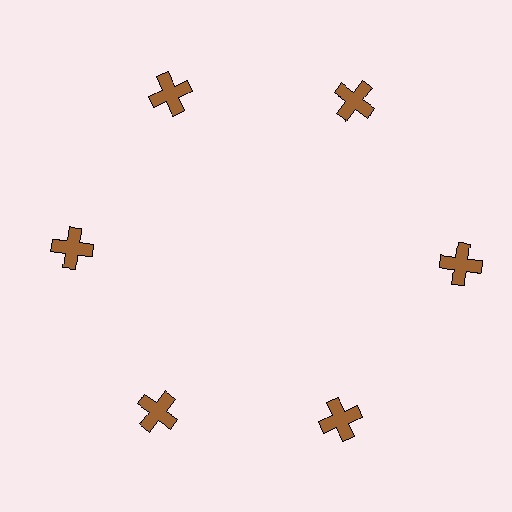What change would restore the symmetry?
The symmetry would be restored by moving it inward, back onto the ring so that all 6 crosses sit at equal angles and equal distance from the center.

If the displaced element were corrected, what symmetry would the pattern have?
It would have 6-fold rotational symmetry — the pattern would map onto itself every 60 degrees.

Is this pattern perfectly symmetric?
No. The 6 brown crosses are arranged in a ring, but one element near the 3 o'clock position is pushed outward from the center, breaking the 6-fold rotational symmetry.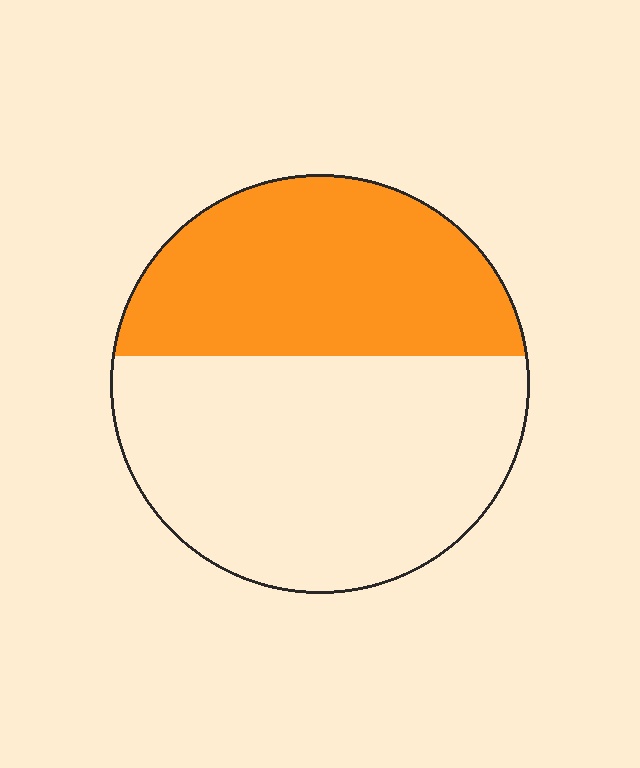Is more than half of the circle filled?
No.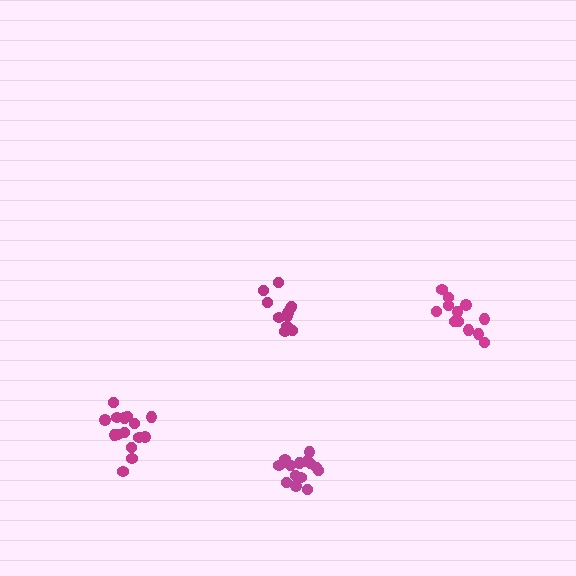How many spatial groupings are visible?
There are 4 spatial groupings.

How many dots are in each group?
Group 1: 11 dots, Group 2: 13 dots, Group 3: 14 dots, Group 4: 15 dots (53 total).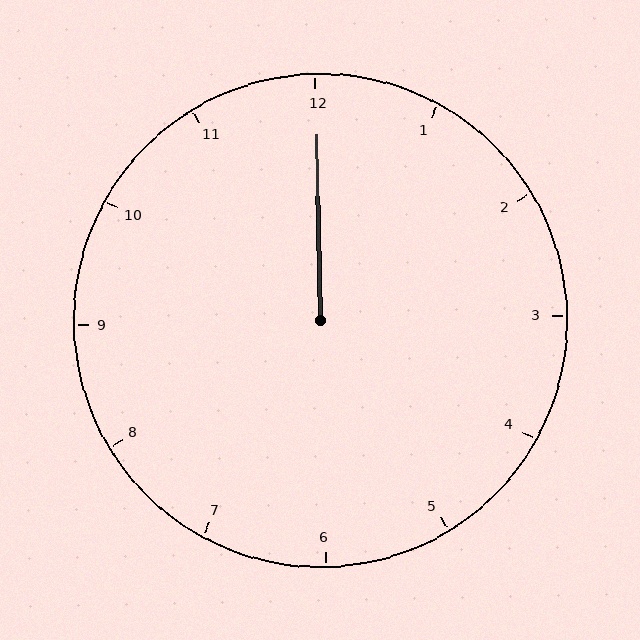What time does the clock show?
12:00.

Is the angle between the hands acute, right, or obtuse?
It is acute.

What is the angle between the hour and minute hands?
Approximately 0 degrees.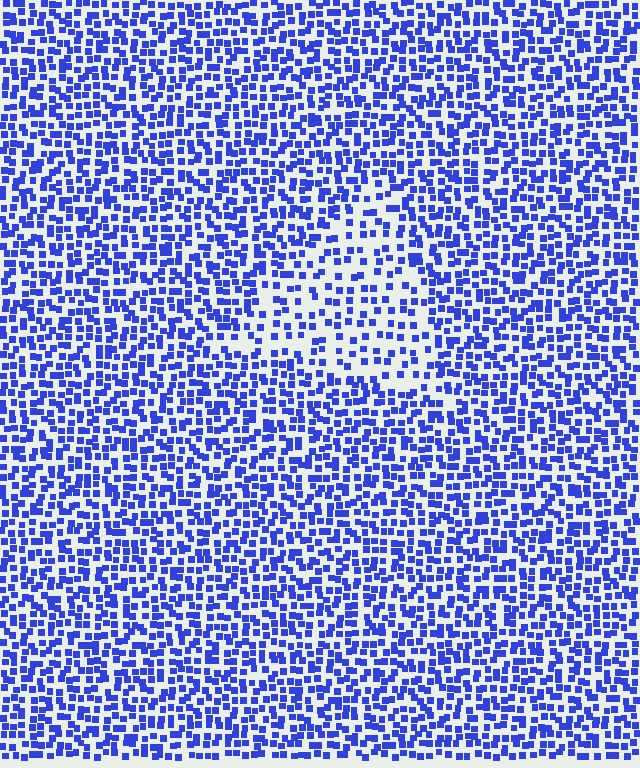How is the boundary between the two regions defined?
The boundary is defined by a change in element density (approximately 1.9x ratio). All elements are the same color, size, and shape.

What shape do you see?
I see a triangle.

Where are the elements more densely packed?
The elements are more densely packed outside the triangle boundary.